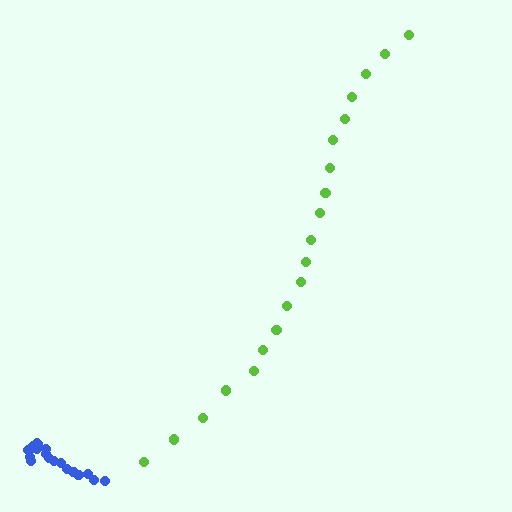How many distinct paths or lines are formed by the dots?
There are 2 distinct paths.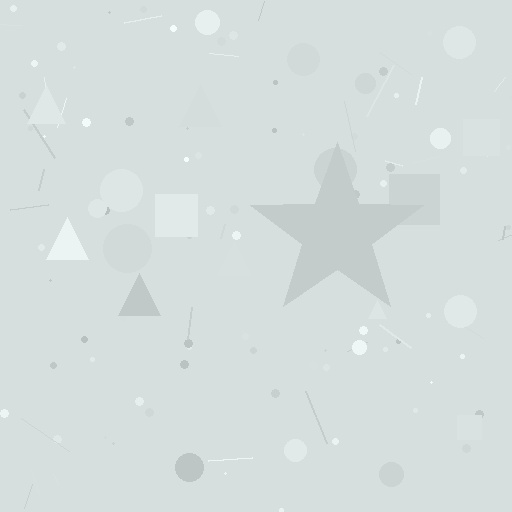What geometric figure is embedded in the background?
A star is embedded in the background.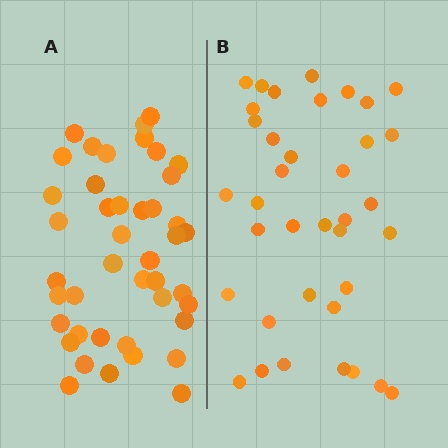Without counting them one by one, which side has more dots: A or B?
Region A (the left region) has more dots.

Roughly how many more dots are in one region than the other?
Region A has about 6 more dots than region B.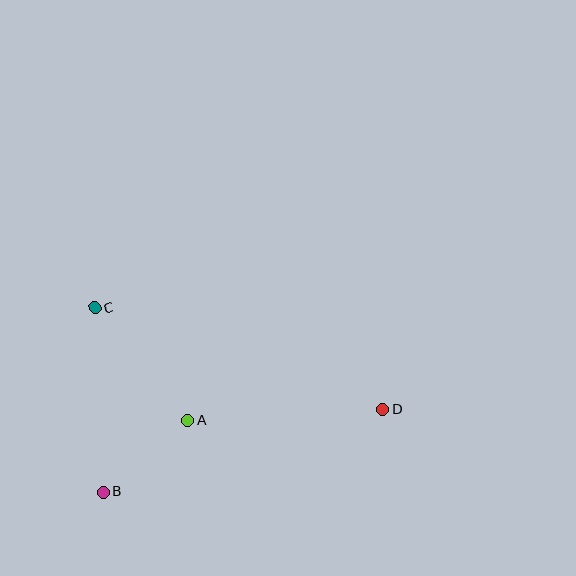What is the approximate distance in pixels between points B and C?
The distance between B and C is approximately 184 pixels.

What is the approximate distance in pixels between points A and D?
The distance between A and D is approximately 195 pixels.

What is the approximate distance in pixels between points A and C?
The distance between A and C is approximately 146 pixels.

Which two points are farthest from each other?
Points C and D are farthest from each other.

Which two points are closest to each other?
Points A and B are closest to each other.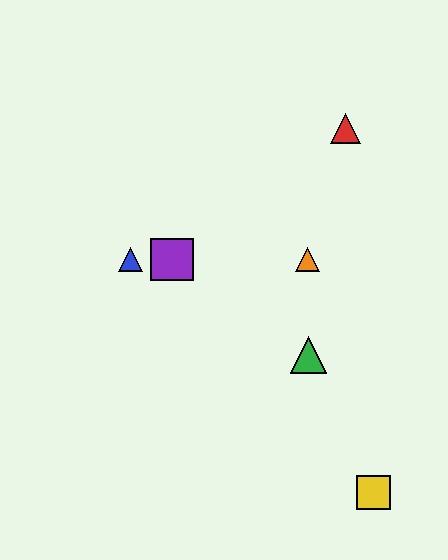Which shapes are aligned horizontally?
The blue triangle, the purple square, the orange triangle are aligned horizontally.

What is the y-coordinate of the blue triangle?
The blue triangle is at y≈259.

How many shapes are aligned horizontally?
3 shapes (the blue triangle, the purple square, the orange triangle) are aligned horizontally.